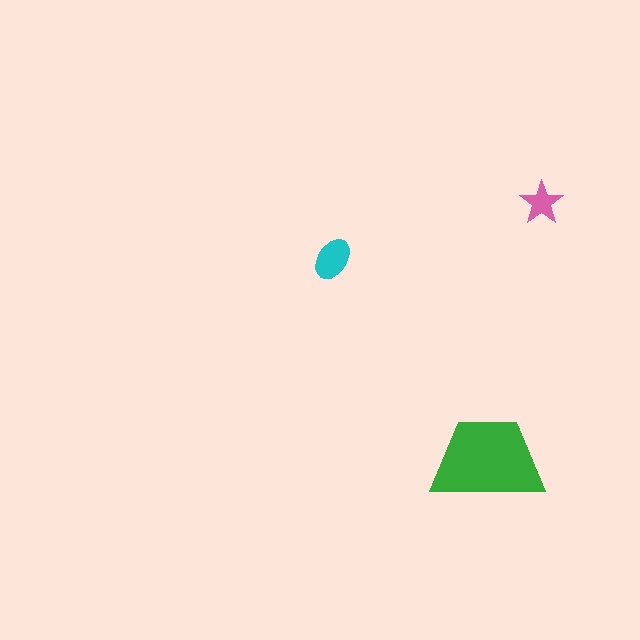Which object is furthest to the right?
The pink star is rightmost.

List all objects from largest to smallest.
The green trapezoid, the cyan ellipse, the pink star.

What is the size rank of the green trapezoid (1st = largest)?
1st.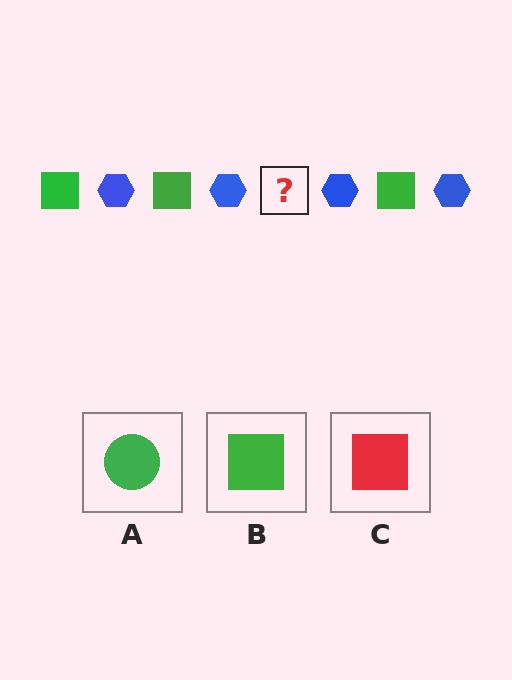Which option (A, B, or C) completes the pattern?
B.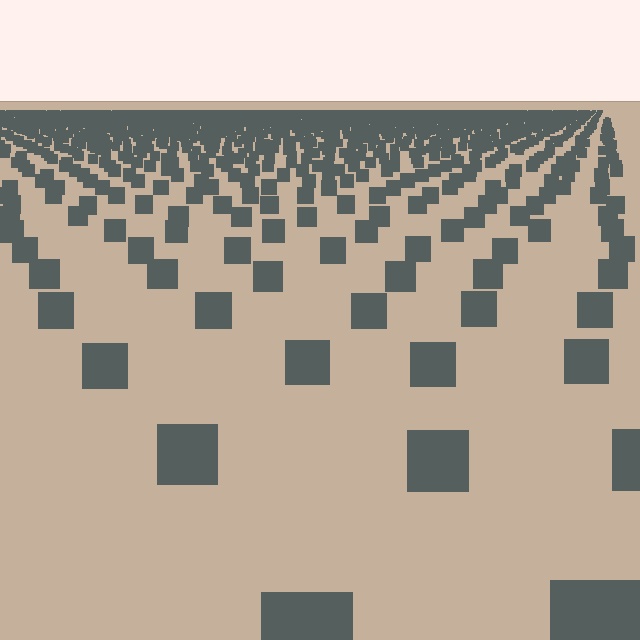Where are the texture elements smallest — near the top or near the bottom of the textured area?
Near the top.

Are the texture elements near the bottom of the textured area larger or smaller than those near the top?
Larger. Near the bottom, elements are closer to the viewer and appear at a bigger on-screen size.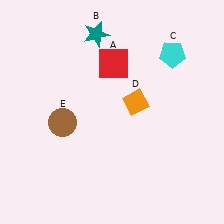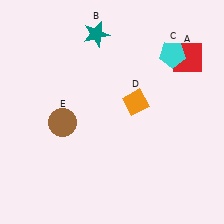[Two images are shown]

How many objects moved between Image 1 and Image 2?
1 object moved between the two images.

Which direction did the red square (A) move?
The red square (A) moved right.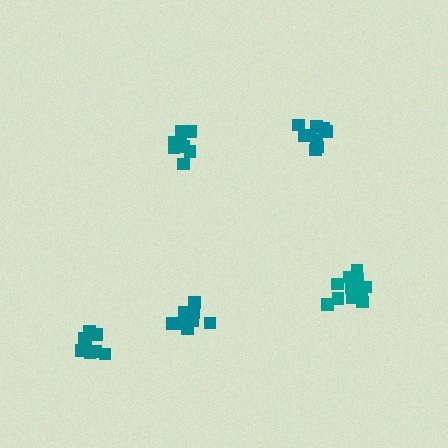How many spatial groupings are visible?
There are 5 spatial groupings.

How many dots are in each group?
Group 1: 8 dots, Group 2: 9 dots, Group 3: 14 dots, Group 4: 11 dots, Group 5: 8 dots (50 total).